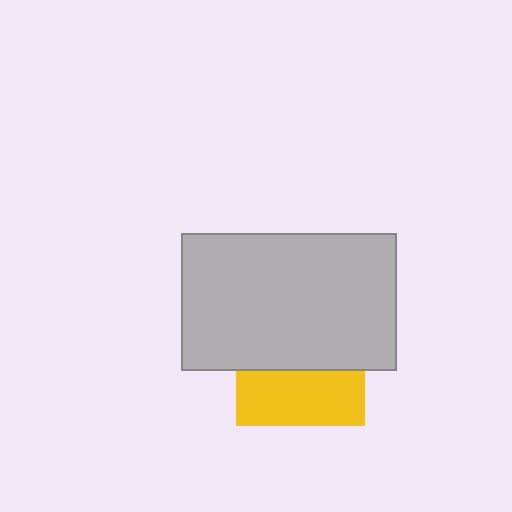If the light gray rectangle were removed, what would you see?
You would see the complete yellow square.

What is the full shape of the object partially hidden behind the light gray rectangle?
The partially hidden object is a yellow square.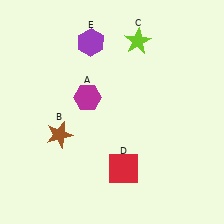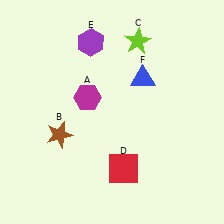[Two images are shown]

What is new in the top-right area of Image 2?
A blue triangle (F) was added in the top-right area of Image 2.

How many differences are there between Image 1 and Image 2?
There is 1 difference between the two images.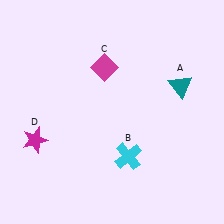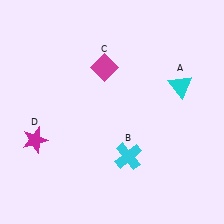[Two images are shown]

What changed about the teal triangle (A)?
In Image 1, A is teal. In Image 2, it changed to cyan.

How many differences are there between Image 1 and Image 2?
There is 1 difference between the two images.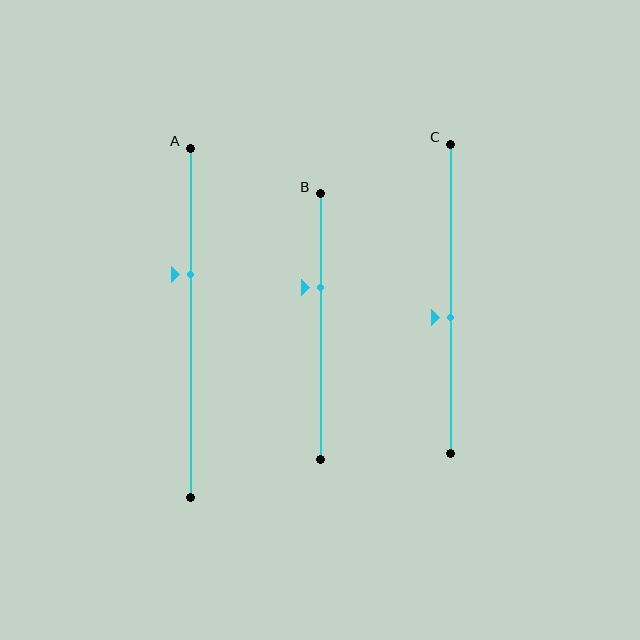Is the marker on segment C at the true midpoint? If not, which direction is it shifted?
No, the marker on segment C is shifted downward by about 6% of the segment length.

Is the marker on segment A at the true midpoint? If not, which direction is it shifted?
No, the marker on segment A is shifted upward by about 14% of the segment length.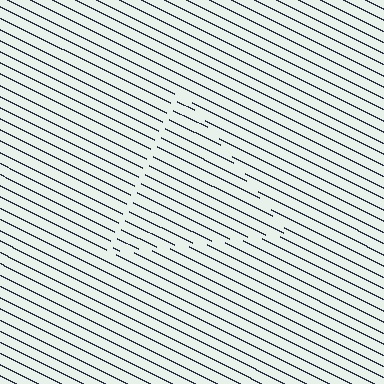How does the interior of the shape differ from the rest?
The interior of the shape contains the same grating, shifted by half a period — the contour is defined by the phase discontinuity where line-ends from the inner and outer gratings abut.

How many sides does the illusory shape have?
3 sides — the line-ends trace a triangle.